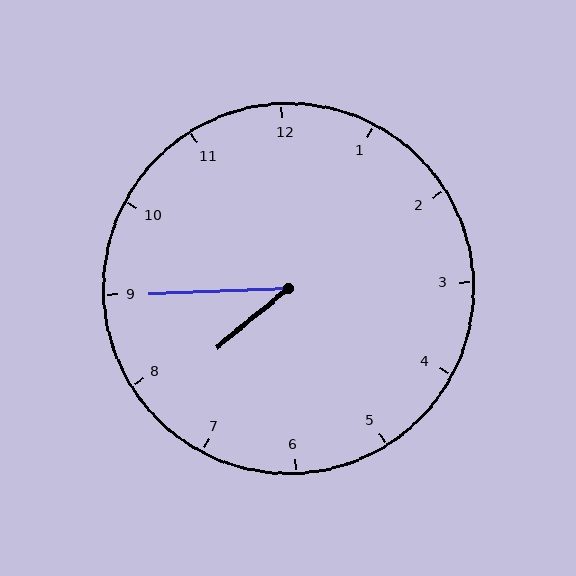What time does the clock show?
7:45.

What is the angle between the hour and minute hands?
Approximately 38 degrees.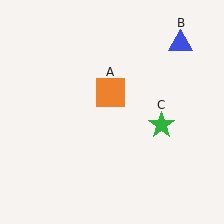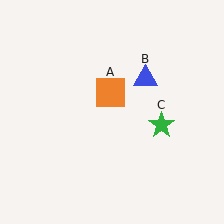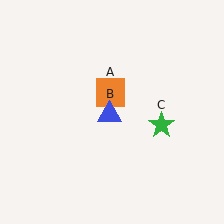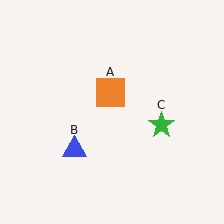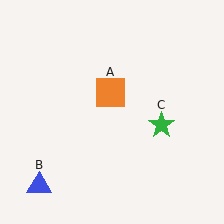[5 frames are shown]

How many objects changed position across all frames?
1 object changed position: blue triangle (object B).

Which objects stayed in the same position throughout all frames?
Orange square (object A) and green star (object C) remained stationary.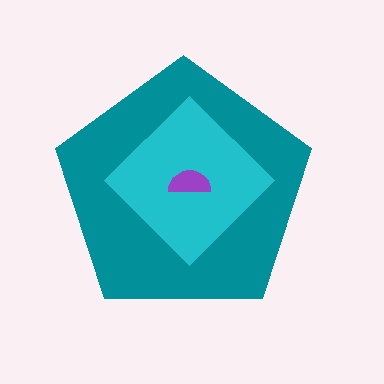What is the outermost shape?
The teal pentagon.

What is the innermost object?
The purple semicircle.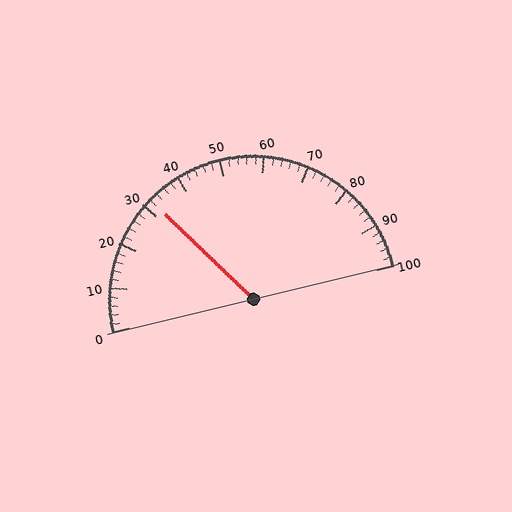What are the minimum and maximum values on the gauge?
The gauge ranges from 0 to 100.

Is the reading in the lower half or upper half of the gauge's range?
The reading is in the lower half of the range (0 to 100).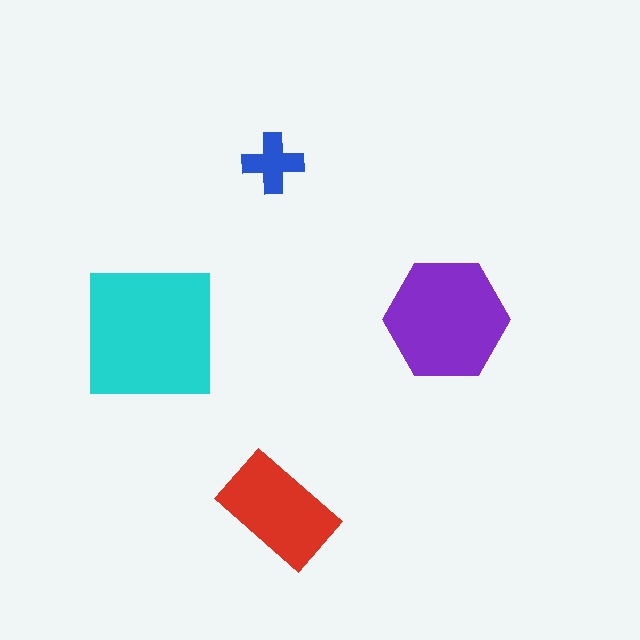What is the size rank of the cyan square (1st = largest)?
1st.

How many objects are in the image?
There are 4 objects in the image.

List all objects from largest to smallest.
The cyan square, the purple hexagon, the red rectangle, the blue cross.